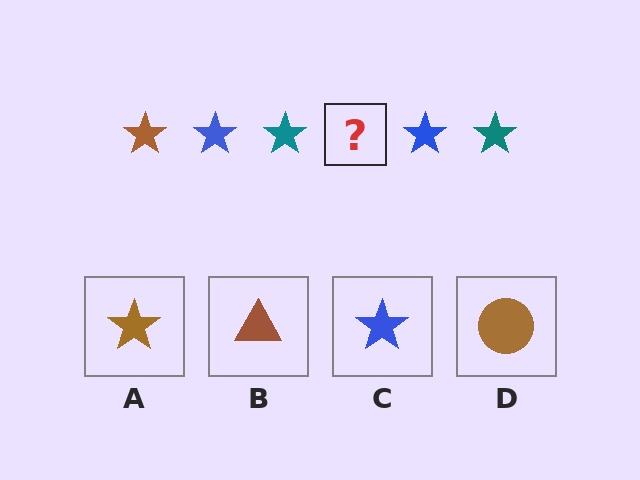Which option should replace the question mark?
Option A.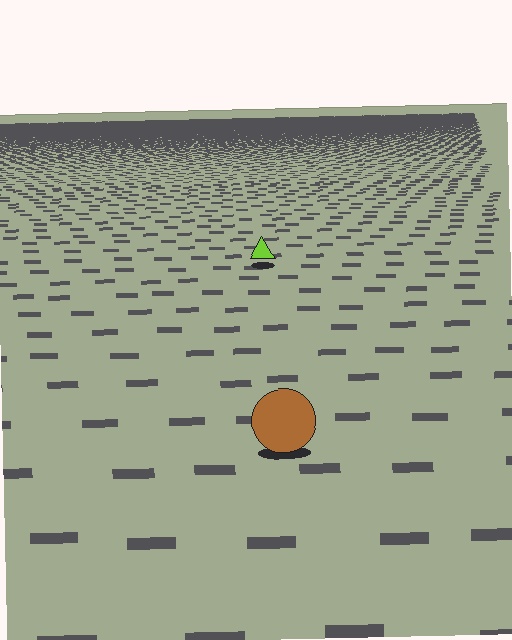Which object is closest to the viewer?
The brown circle is closest. The texture marks near it are larger and more spread out.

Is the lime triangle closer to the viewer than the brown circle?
No. The brown circle is closer — you can tell from the texture gradient: the ground texture is coarser near it.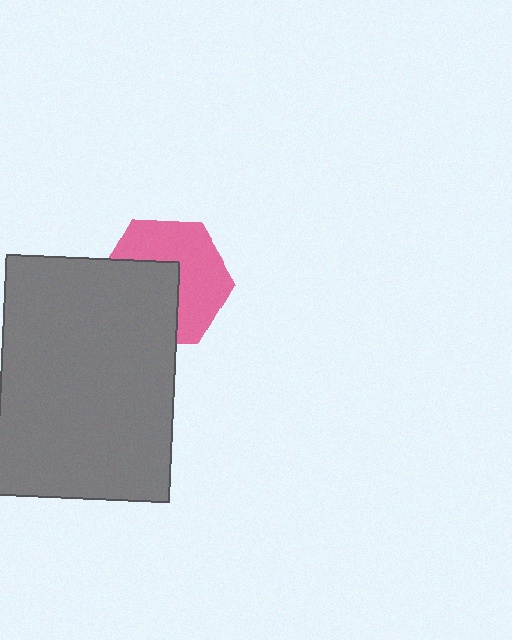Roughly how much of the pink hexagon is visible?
About half of it is visible (roughly 56%).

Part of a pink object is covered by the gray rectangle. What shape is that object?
It is a hexagon.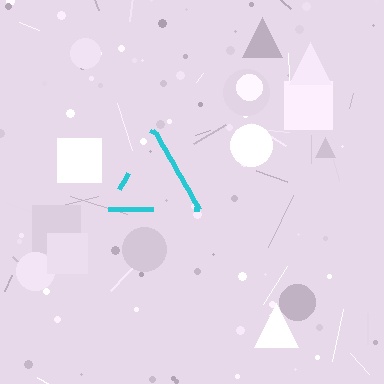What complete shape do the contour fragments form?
The contour fragments form a triangle.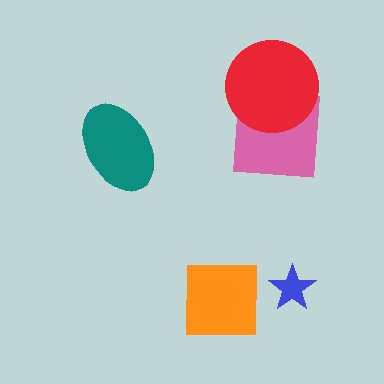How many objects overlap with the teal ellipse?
0 objects overlap with the teal ellipse.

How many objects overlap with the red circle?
1 object overlaps with the red circle.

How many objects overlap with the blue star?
0 objects overlap with the blue star.